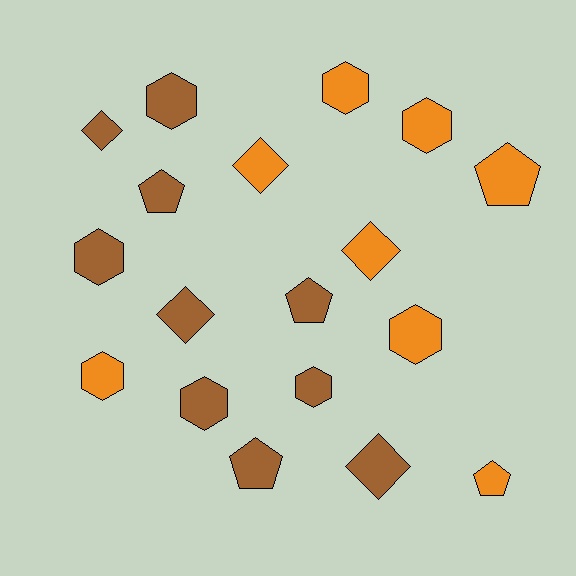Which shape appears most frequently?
Hexagon, with 8 objects.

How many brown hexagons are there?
There are 4 brown hexagons.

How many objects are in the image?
There are 18 objects.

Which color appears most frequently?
Brown, with 10 objects.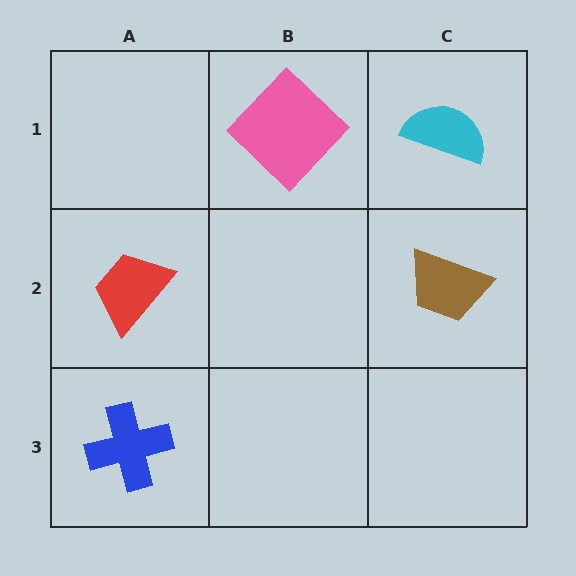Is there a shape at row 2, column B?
No, that cell is empty.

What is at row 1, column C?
A cyan semicircle.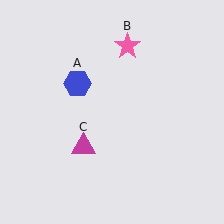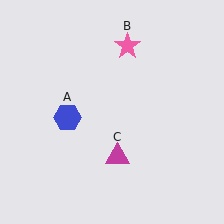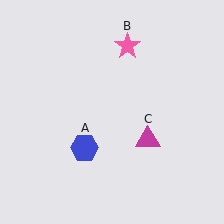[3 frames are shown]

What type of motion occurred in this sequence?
The blue hexagon (object A), magenta triangle (object C) rotated counterclockwise around the center of the scene.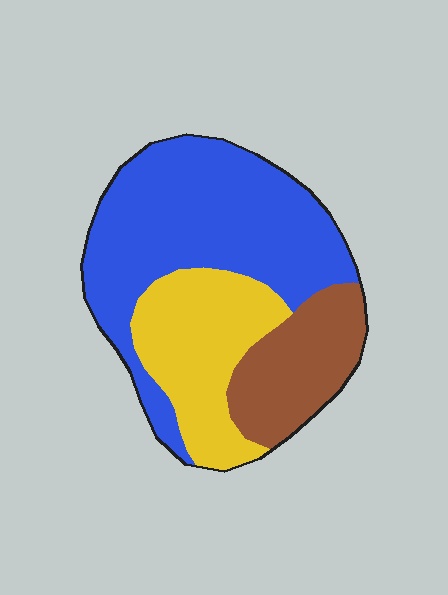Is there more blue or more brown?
Blue.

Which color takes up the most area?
Blue, at roughly 50%.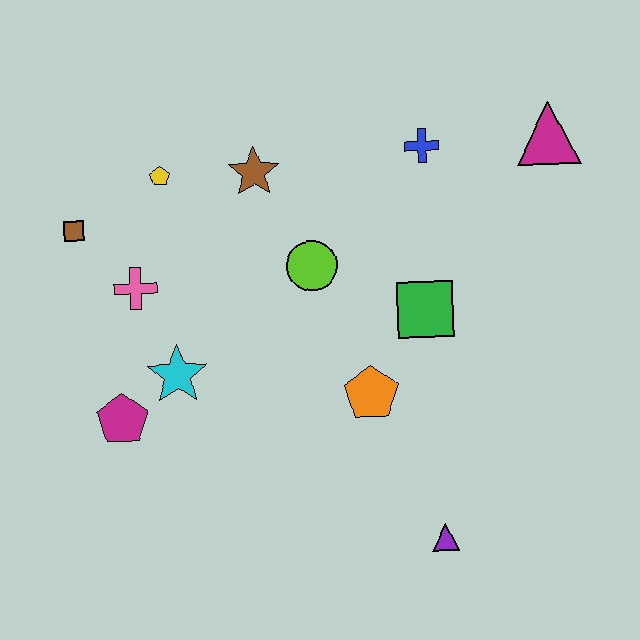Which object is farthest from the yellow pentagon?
The purple triangle is farthest from the yellow pentagon.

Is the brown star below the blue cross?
Yes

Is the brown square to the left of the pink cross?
Yes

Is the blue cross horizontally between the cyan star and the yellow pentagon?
No